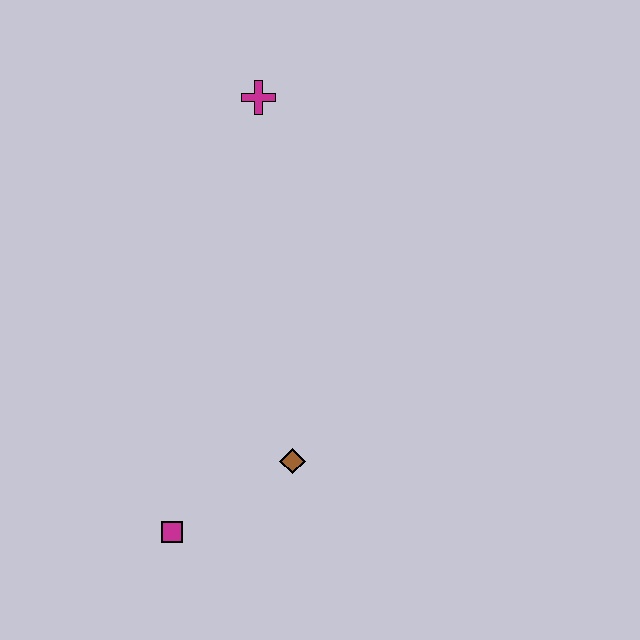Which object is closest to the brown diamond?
The magenta square is closest to the brown diamond.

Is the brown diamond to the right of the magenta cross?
Yes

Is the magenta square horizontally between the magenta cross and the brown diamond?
No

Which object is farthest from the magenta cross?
The magenta square is farthest from the magenta cross.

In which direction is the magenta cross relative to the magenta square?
The magenta cross is above the magenta square.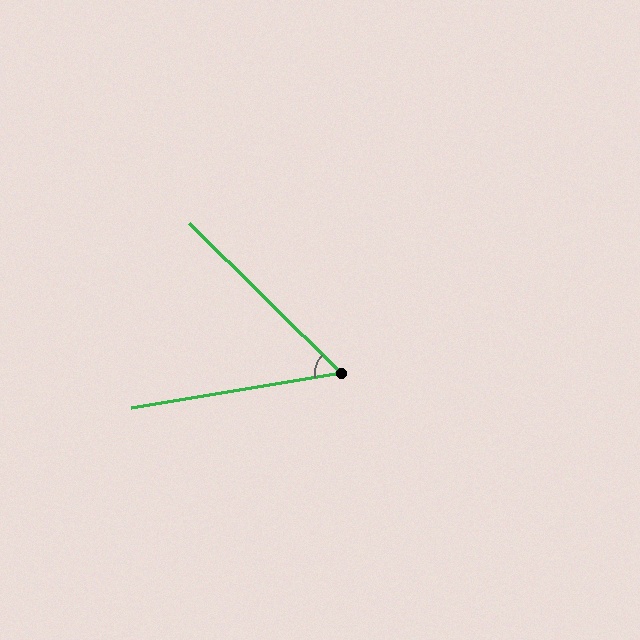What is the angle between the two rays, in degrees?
Approximately 54 degrees.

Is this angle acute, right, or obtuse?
It is acute.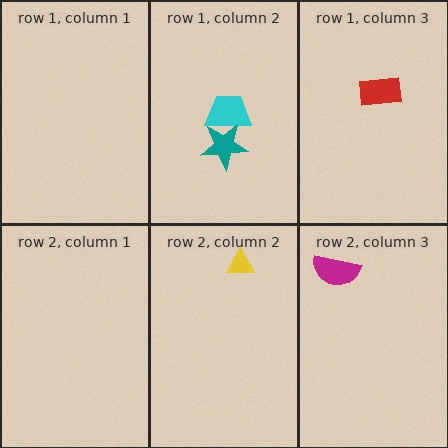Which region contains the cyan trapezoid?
The row 1, column 2 region.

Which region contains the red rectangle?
The row 1, column 3 region.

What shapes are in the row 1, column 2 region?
The cyan trapezoid, the teal star.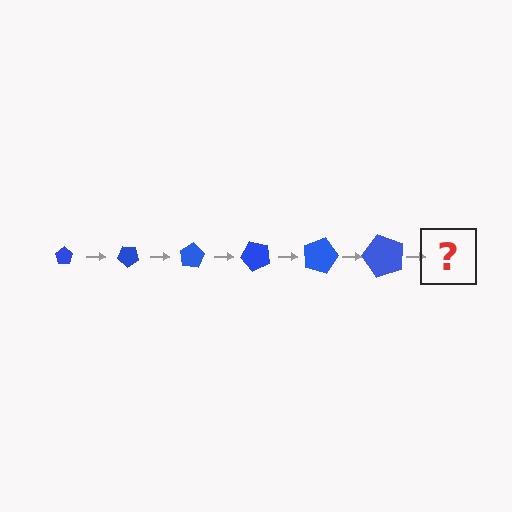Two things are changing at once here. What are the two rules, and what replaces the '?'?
The two rules are that the pentagon grows larger each step and it rotates 40 degrees each step. The '?' should be a pentagon, larger than the previous one and rotated 240 degrees from the start.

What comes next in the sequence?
The next element should be a pentagon, larger than the previous one and rotated 240 degrees from the start.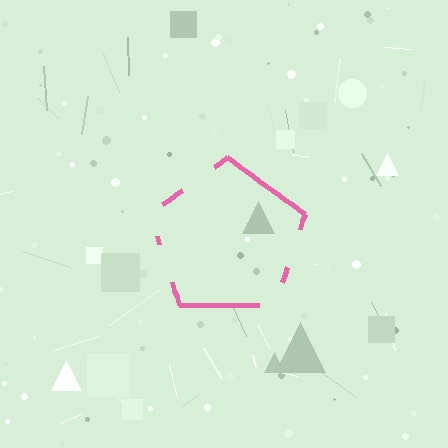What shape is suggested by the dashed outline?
The dashed outline suggests a pentagon.